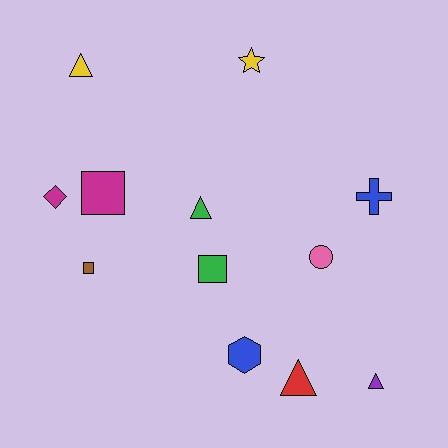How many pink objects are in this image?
There is 1 pink object.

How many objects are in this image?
There are 12 objects.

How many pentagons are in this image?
There are no pentagons.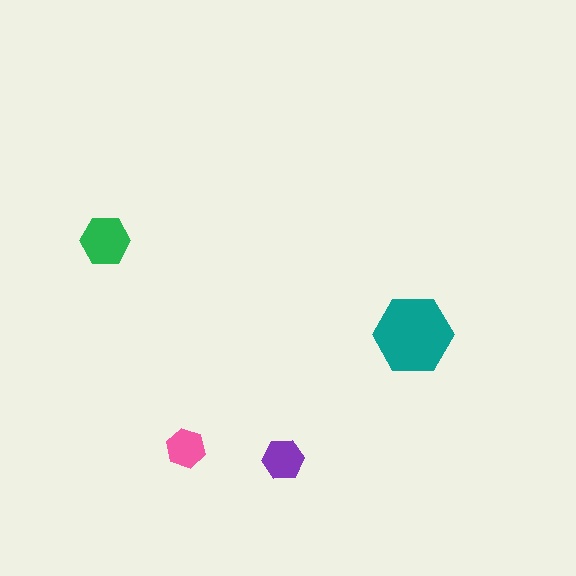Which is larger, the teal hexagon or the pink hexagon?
The teal one.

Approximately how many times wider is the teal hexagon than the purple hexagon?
About 2 times wider.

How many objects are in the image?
There are 4 objects in the image.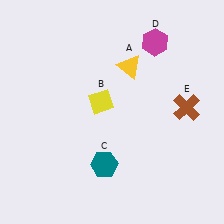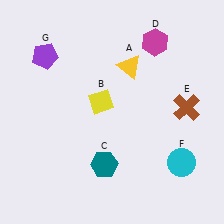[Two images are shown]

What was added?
A cyan circle (F), a purple pentagon (G) were added in Image 2.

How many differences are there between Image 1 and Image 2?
There are 2 differences between the two images.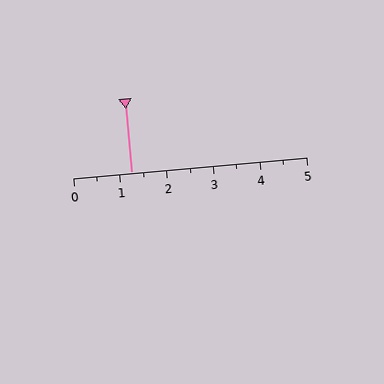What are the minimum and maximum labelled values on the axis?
The axis runs from 0 to 5.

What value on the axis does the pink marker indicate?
The marker indicates approximately 1.2.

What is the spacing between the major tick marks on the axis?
The major ticks are spaced 1 apart.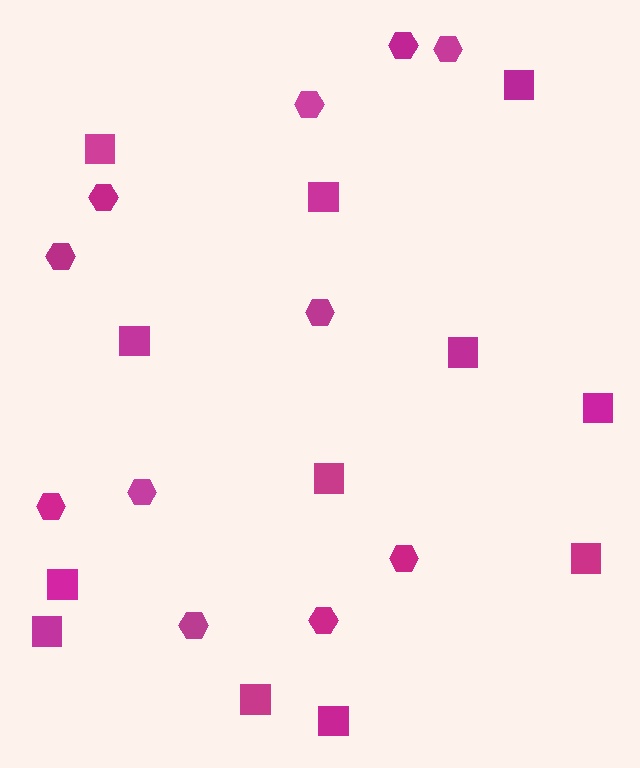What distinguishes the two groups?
There are 2 groups: one group of squares (12) and one group of hexagons (11).